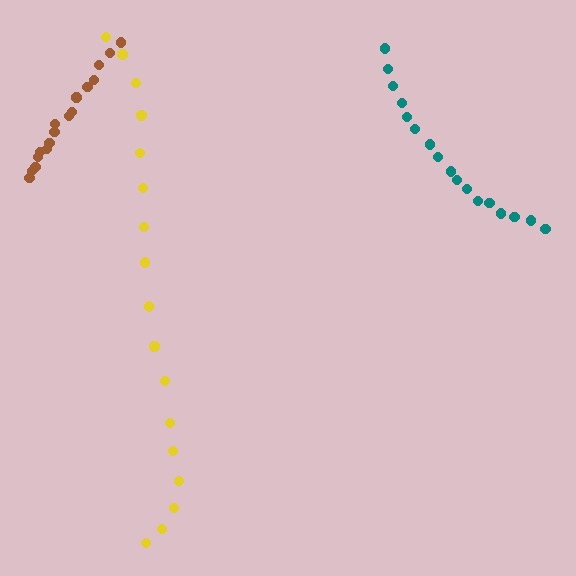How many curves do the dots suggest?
There are 3 distinct paths.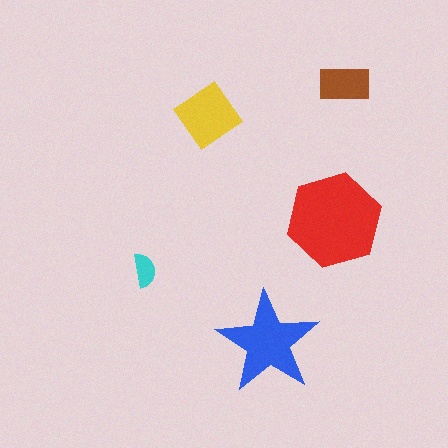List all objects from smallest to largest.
The cyan semicircle, the brown rectangle, the yellow diamond, the blue star, the red hexagon.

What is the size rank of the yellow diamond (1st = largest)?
3rd.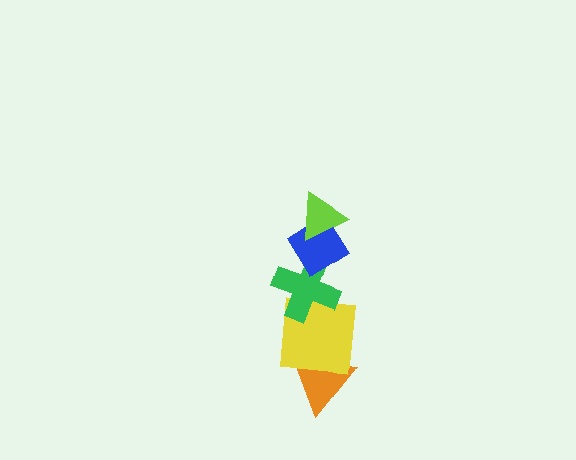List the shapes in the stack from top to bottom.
From top to bottom: the lime triangle, the blue diamond, the green cross, the yellow square, the orange triangle.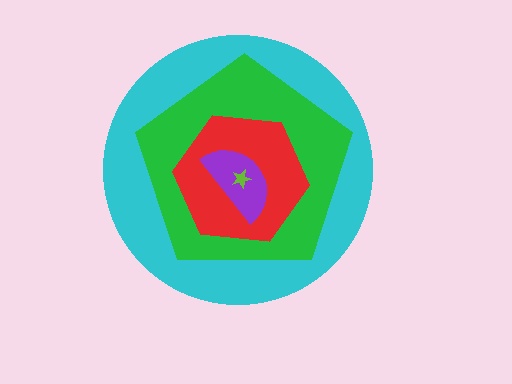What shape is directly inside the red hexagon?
The purple semicircle.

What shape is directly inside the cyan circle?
The green pentagon.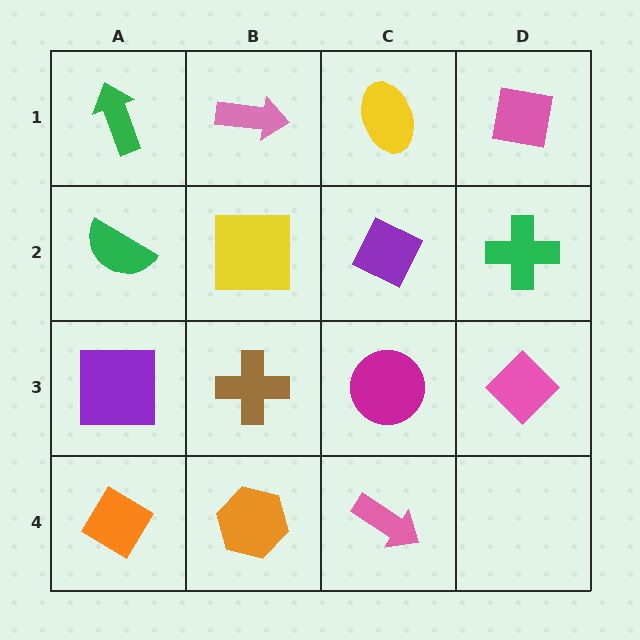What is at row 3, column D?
A pink diamond.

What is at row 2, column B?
A yellow square.